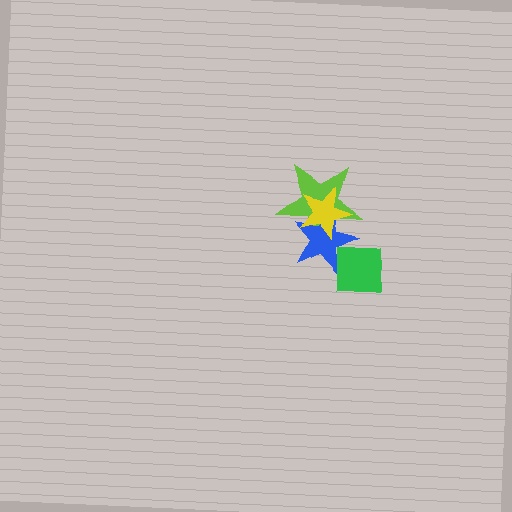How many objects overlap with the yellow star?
2 objects overlap with the yellow star.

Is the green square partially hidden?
No, no other shape covers it.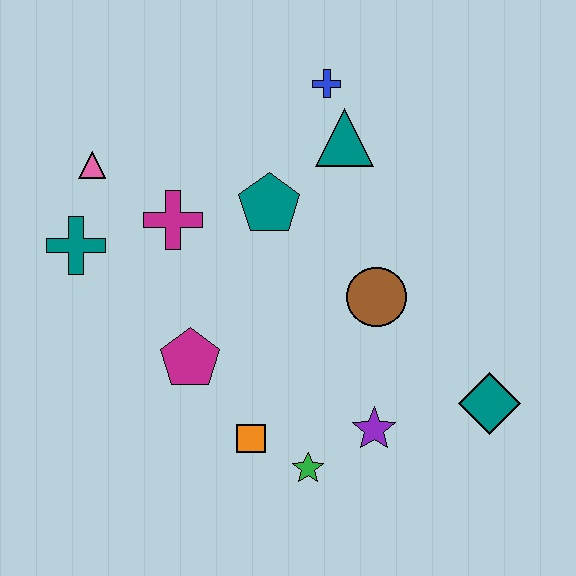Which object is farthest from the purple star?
The pink triangle is farthest from the purple star.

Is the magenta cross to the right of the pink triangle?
Yes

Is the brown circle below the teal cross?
Yes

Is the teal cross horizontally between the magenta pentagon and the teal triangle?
No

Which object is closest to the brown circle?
The purple star is closest to the brown circle.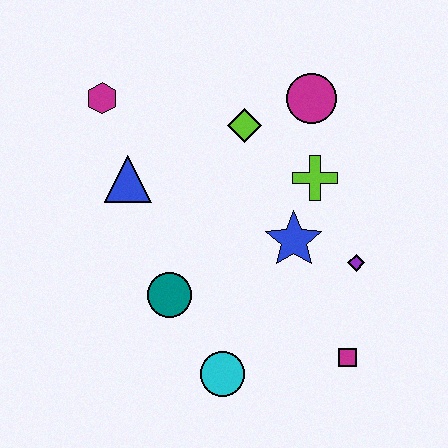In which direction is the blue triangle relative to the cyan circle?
The blue triangle is above the cyan circle.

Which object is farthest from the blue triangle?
The magenta square is farthest from the blue triangle.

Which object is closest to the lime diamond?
The magenta circle is closest to the lime diamond.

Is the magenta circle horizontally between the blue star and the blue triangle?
No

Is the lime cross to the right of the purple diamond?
No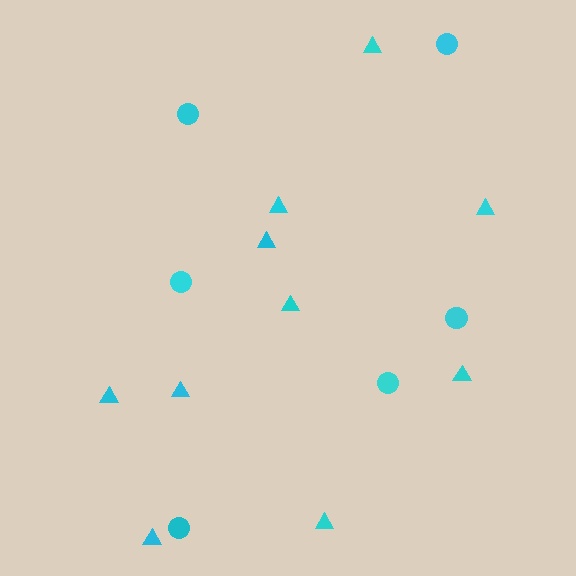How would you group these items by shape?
There are 2 groups: one group of triangles (10) and one group of circles (6).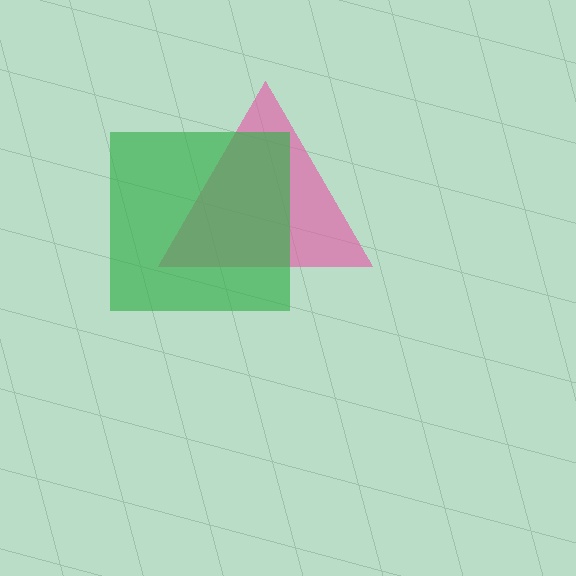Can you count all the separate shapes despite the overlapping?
Yes, there are 2 separate shapes.